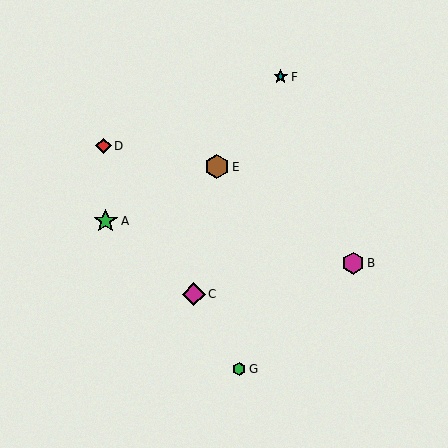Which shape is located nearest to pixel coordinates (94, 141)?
The red diamond (labeled D) at (104, 146) is nearest to that location.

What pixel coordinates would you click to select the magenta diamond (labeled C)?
Click at (194, 294) to select the magenta diamond C.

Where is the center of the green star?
The center of the green star is at (106, 221).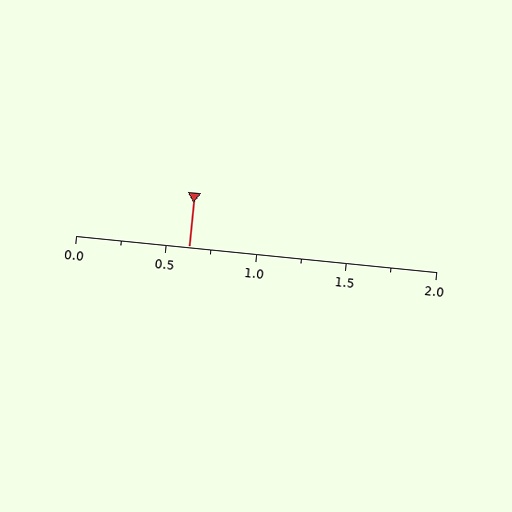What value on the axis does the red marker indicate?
The marker indicates approximately 0.62.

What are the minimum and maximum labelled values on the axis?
The axis runs from 0.0 to 2.0.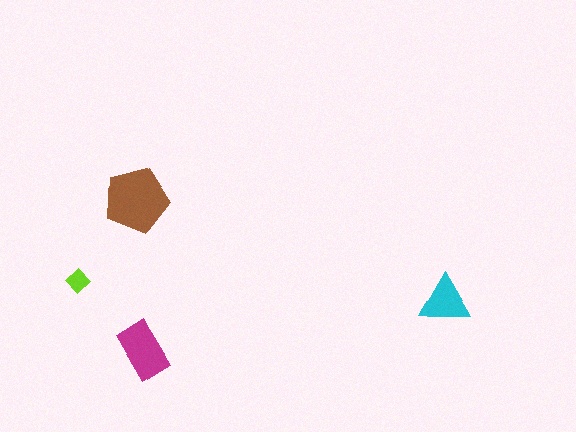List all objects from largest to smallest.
The brown pentagon, the magenta rectangle, the cyan triangle, the lime diamond.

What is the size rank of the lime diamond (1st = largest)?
4th.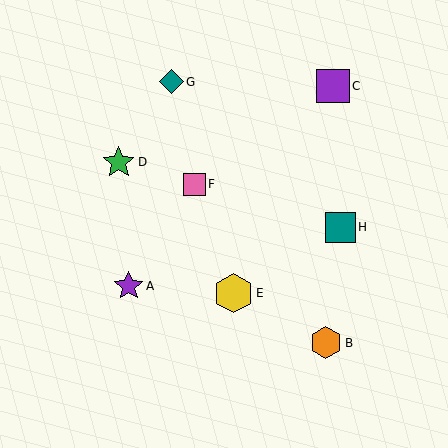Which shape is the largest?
The yellow hexagon (labeled E) is the largest.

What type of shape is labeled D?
Shape D is a green star.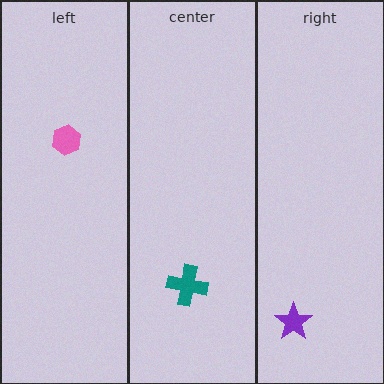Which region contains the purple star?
The right region.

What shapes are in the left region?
The pink hexagon.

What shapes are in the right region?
The purple star.